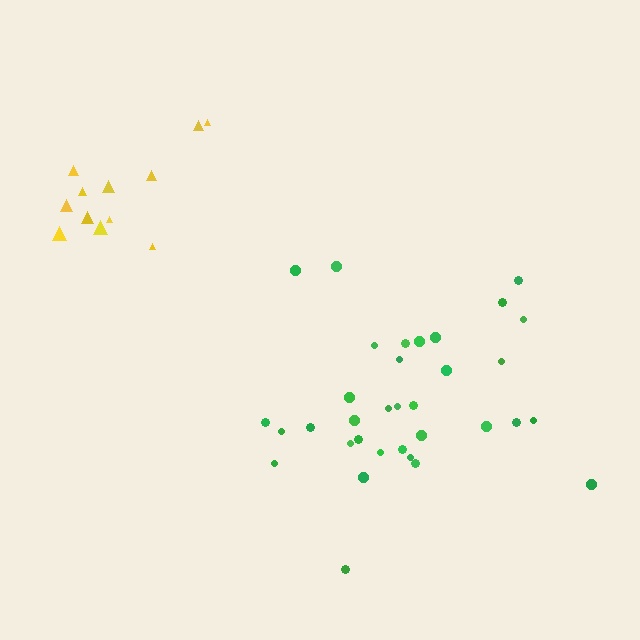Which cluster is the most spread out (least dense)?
Green.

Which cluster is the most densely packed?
Yellow.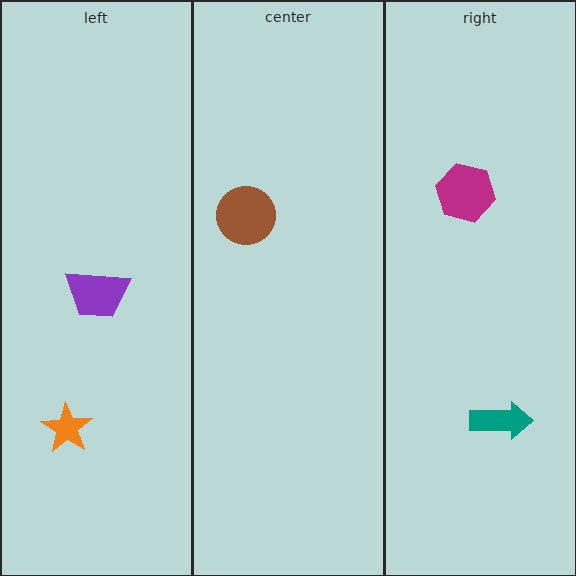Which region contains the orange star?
The left region.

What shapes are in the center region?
The brown circle.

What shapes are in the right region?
The teal arrow, the magenta hexagon.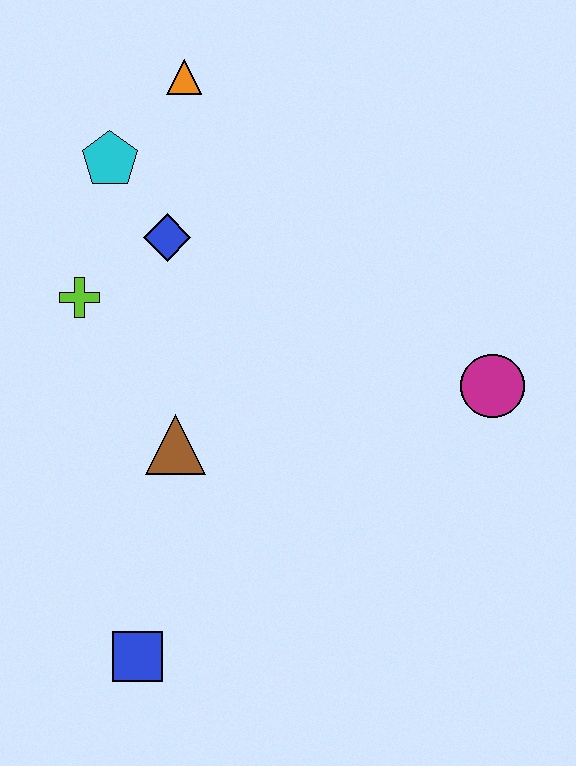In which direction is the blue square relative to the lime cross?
The blue square is below the lime cross.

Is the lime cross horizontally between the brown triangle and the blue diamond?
No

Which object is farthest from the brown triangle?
The orange triangle is farthest from the brown triangle.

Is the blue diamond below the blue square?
No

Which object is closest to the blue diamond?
The cyan pentagon is closest to the blue diamond.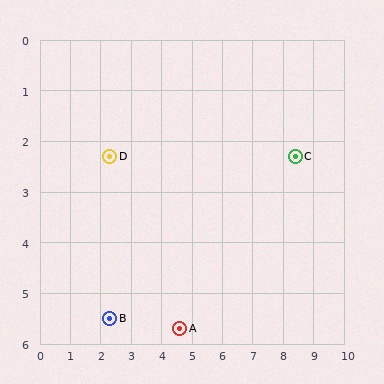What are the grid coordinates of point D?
Point D is at approximately (2.3, 2.3).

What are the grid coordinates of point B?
Point B is at approximately (2.3, 5.5).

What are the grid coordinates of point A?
Point A is at approximately (4.6, 5.7).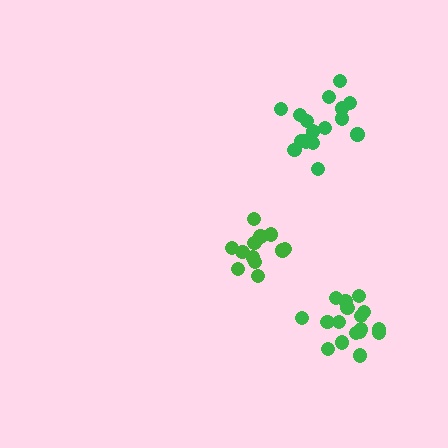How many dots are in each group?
Group 1: 16 dots, Group 2: 12 dots, Group 3: 17 dots (45 total).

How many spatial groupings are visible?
There are 3 spatial groupings.